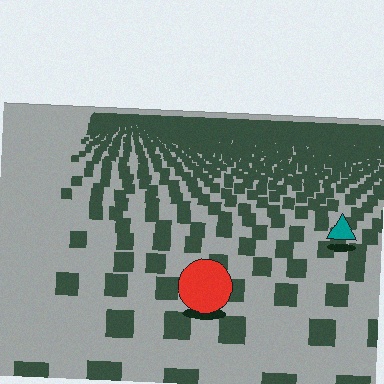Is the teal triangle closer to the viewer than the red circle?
No. The red circle is closer — you can tell from the texture gradient: the ground texture is coarser near it.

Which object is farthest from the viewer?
The teal triangle is farthest from the viewer. It appears smaller and the ground texture around it is denser.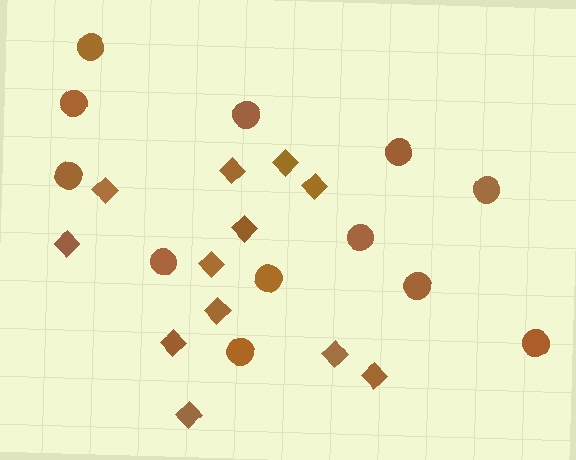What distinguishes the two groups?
There are 2 groups: one group of diamonds (12) and one group of circles (12).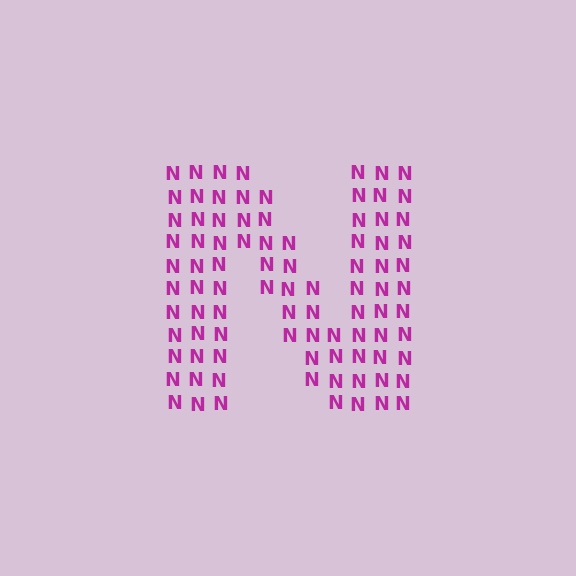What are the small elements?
The small elements are letter N's.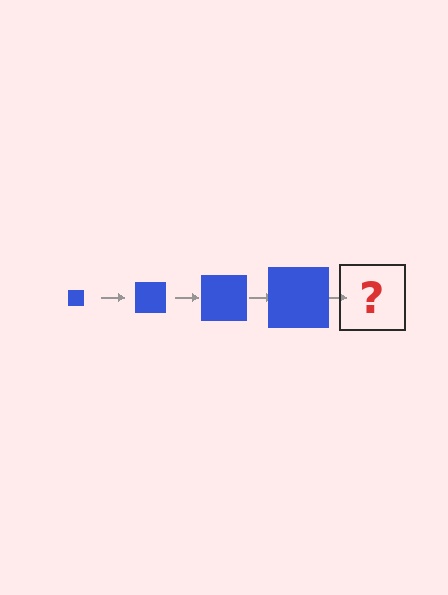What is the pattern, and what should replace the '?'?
The pattern is that the square gets progressively larger each step. The '?' should be a blue square, larger than the previous one.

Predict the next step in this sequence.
The next step is a blue square, larger than the previous one.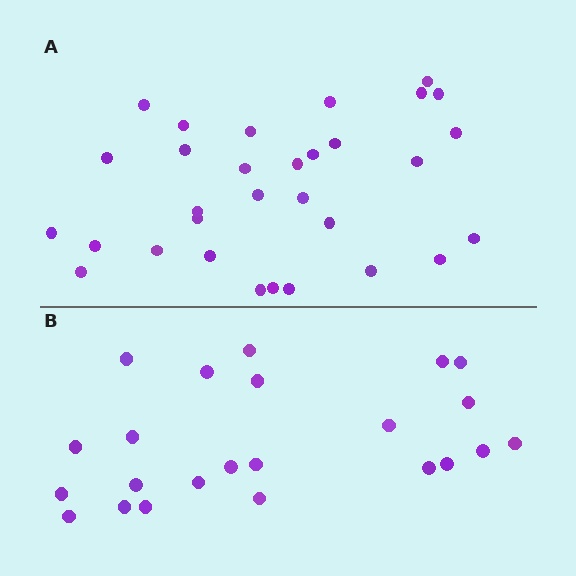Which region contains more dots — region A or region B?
Region A (the top region) has more dots.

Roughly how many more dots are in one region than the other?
Region A has roughly 8 or so more dots than region B.